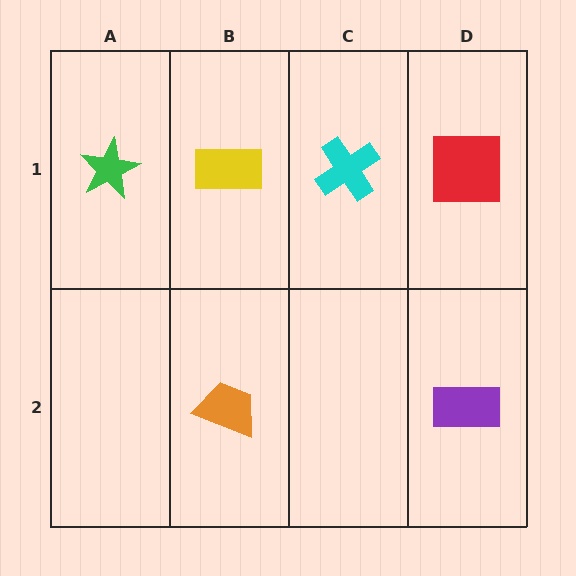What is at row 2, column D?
A purple rectangle.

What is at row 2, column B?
An orange trapezoid.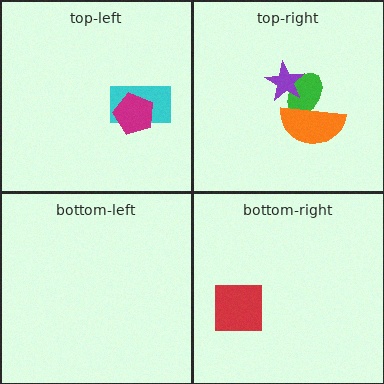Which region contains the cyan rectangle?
The top-left region.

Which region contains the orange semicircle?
The top-right region.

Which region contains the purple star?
The top-right region.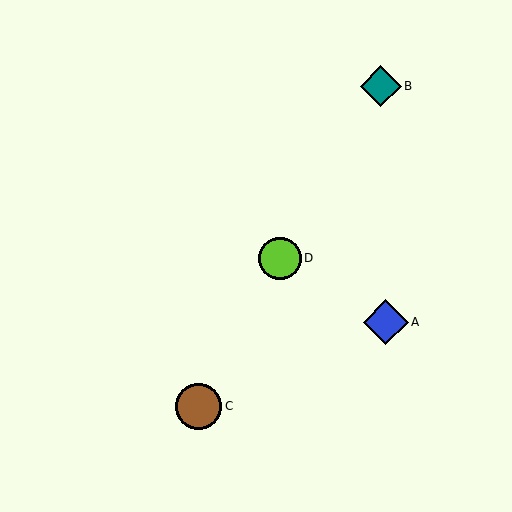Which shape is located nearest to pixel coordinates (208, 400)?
The brown circle (labeled C) at (198, 406) is nearest to that location.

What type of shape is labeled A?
Shape A is a blue diamond.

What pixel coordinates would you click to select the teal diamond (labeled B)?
Click at (381, 86) to select the teal diamond B.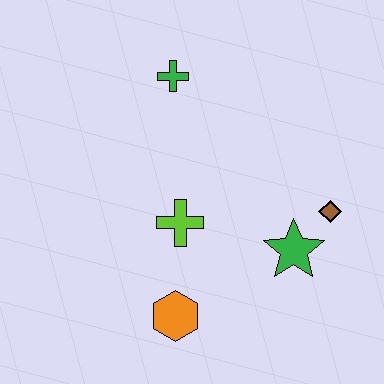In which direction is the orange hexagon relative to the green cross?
The orange hexagon is below the green cross.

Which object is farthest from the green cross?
The orange hexagon is farthest from the green cross.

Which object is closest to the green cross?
The lime cross is closest to the green cross.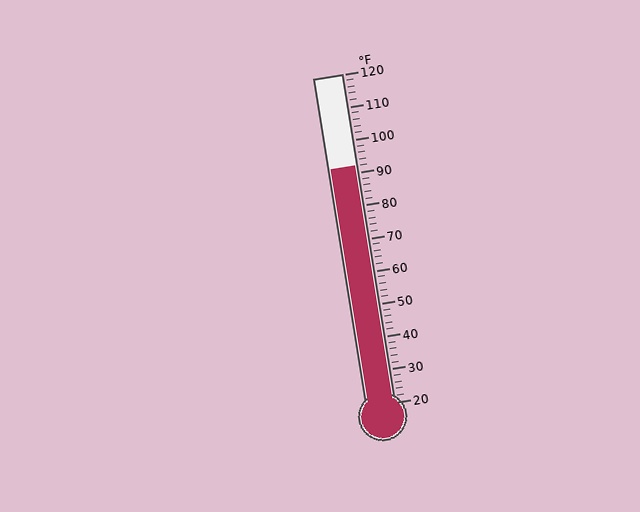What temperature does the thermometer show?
The thermometer shows approximately 92°F.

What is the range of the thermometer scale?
The thermometer scale ranges from 20°F to 120°F.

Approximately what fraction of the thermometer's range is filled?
The thermometer is filled to approximately 70% of its range.